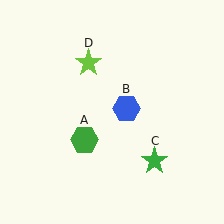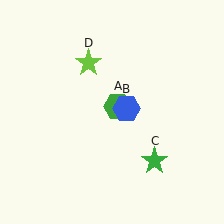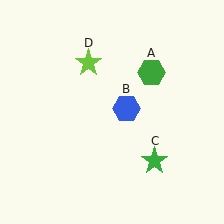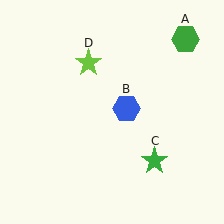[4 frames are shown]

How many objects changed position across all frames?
1 object changed position: green hexagon (object A).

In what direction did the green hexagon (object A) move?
The green hexagon (object A) moved up and to the right.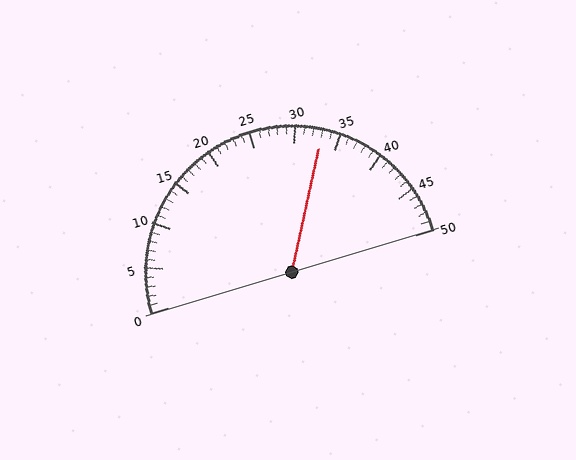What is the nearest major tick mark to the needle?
The nearest major tick mark is 35.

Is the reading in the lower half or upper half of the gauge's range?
The reading is in the upper half of the range (0 to 50).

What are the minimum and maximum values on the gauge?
The gauge ranges from 0 to 50.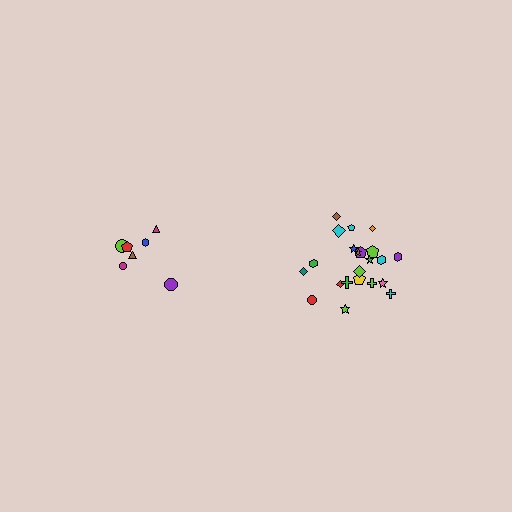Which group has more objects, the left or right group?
The right group.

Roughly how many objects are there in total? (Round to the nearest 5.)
Roughly 30 objects in total.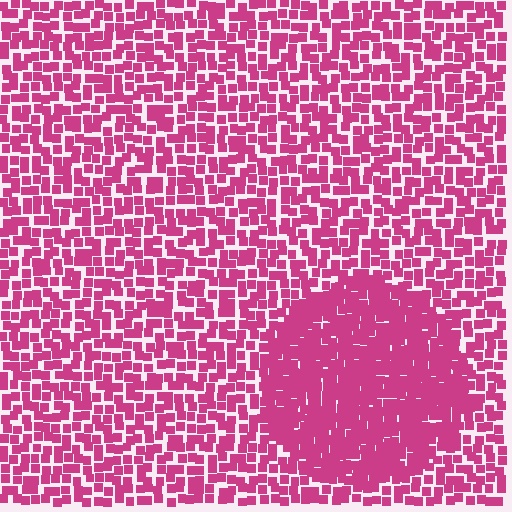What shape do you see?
I see a circle.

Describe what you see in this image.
The image contains small magenta elements arranged at two different densities. A circle-shaped region is visible where the elements are more densely packed than the surrounding area.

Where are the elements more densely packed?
The elements are more densely packed inside the circle boundary.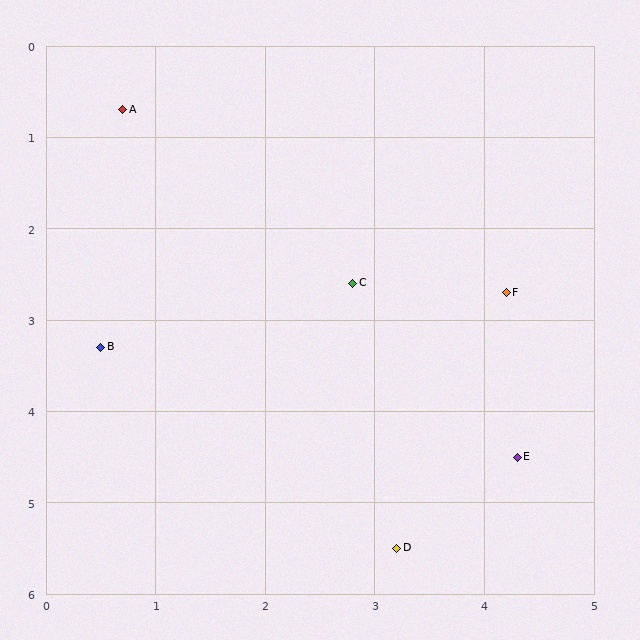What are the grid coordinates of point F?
Point F is at approximately (4.2, 2.7).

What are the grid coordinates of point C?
Point C is at approximately (2.8, 2.6).